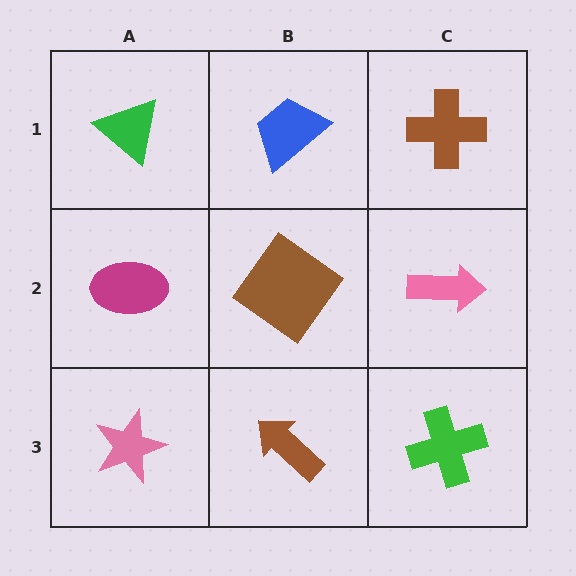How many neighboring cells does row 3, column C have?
2.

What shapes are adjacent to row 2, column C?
A brown cross (row 1, column C), a green cross (row 3, column C), a brown diamond (row 2, column B).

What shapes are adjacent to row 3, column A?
A magenta ellipse (row 2, column A), a brown arrow (row 3, column B).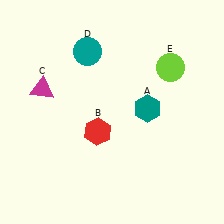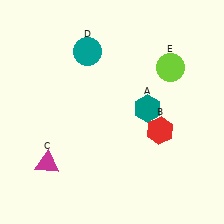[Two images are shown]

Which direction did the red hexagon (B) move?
The red hexagon (B) moved right.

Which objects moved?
The objects that moved are: the red hexagon (B), the magenta triangle (C).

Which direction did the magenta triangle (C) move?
The magenta triangle (C) moved down.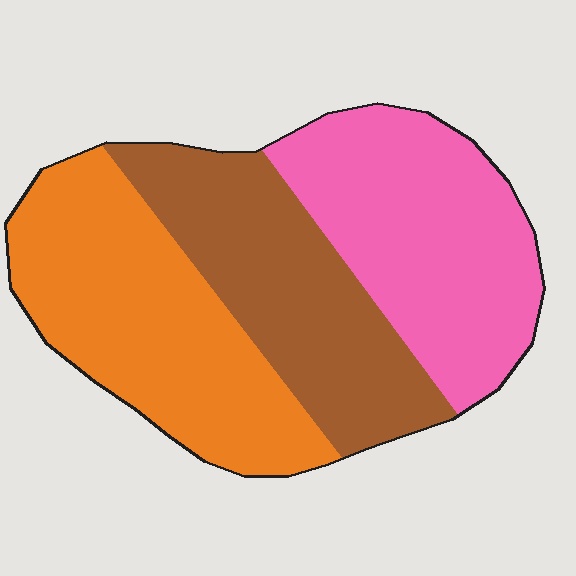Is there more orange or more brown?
Orange.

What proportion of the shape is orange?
Orange takes up about three eighths (3/8) of the shape.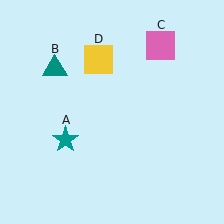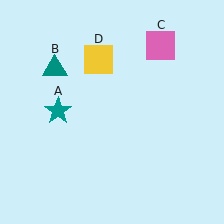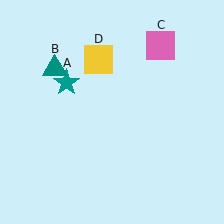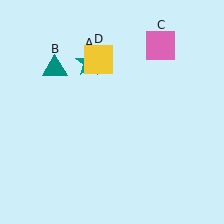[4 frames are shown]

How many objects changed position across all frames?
1 object changed position: teal star (object A).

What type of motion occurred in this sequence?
The teal star (object A) rotated clockwise around the center of the scene.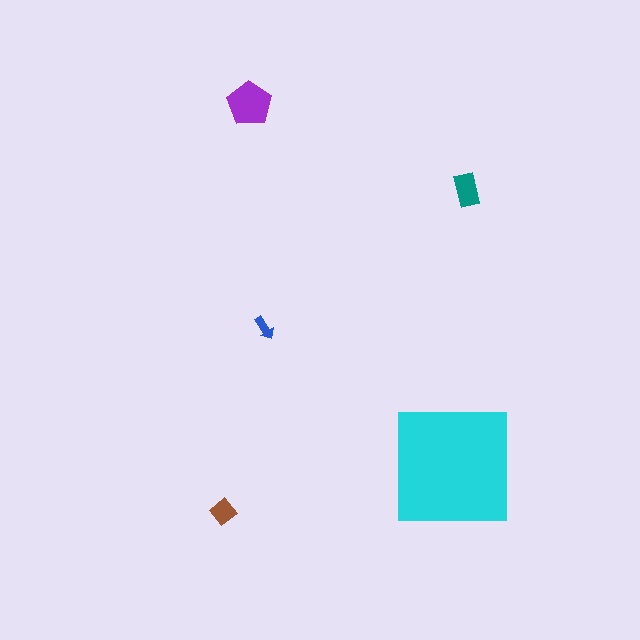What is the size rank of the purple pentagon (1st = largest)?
2nd.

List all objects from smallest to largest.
The blue arrow, the brown diamond, the teal rectangle, the purple pentagon, the cyan square.